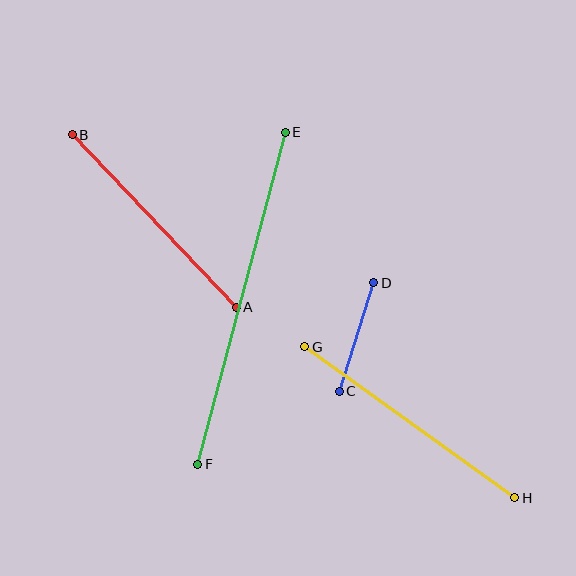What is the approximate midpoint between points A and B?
The midpoint is at approximately (154, 221) pixels.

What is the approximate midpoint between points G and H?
The midpoint is at approximately (410, 422) pixels.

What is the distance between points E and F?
The distance is approximately 343 pixels.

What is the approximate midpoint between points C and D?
The midpoint is at approximately (356, 337) pixels.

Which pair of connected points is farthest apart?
Points E and F are farthest apart.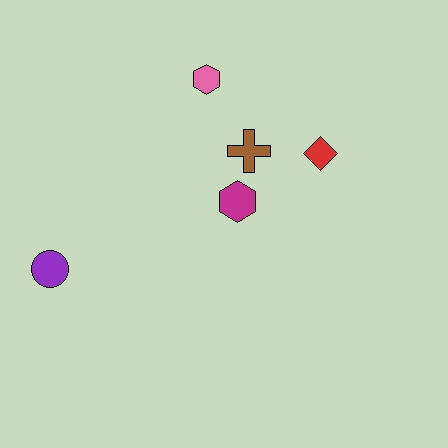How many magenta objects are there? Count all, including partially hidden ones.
There is 1 magenta object.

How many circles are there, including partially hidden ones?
There is 1 circle.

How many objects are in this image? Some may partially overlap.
There are 5 objects.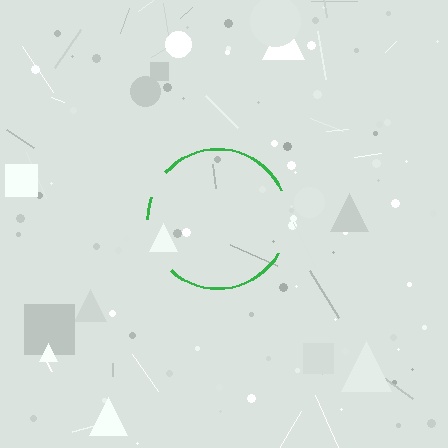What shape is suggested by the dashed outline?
The dashed outline suggests a circle.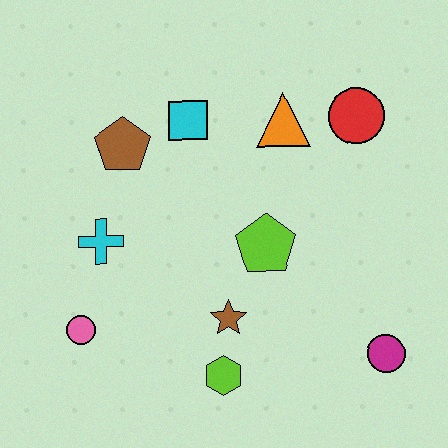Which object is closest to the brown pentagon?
The cyan square is closest to the brown pentagon.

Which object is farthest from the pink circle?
The red circle is farthest from the pink circle.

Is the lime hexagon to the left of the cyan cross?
No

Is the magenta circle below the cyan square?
Yes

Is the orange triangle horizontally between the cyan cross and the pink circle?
No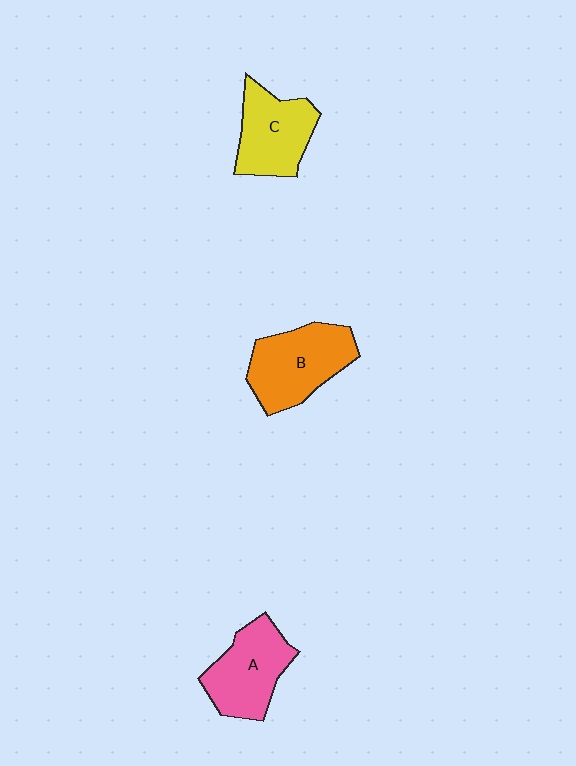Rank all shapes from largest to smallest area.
From largest to smallest: B (orange), A (pink), C (yellow).